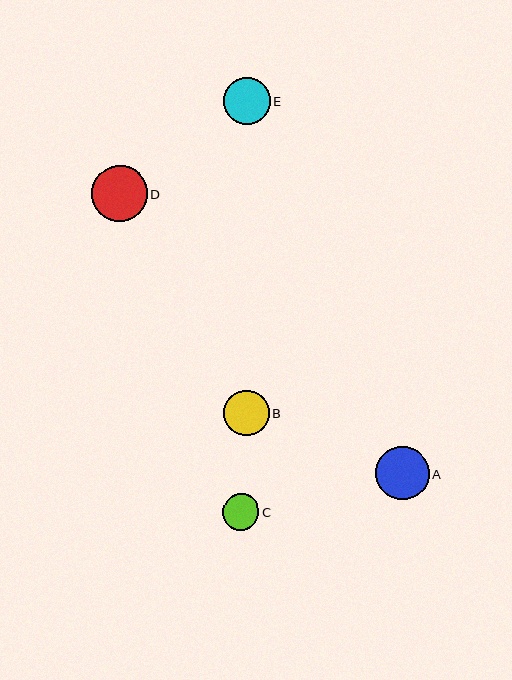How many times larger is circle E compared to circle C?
Circle E is approximately 1.3 times the size of circle C.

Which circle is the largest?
Circle D is the largest with a size of approximately 56 pixels.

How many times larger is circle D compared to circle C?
Circle D is approximately 1.5 times the size of circle C.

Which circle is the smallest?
Circle C is the smallest with a size of approximately 37 pixels.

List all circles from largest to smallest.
From largest to smallest: D, A, E, B, C.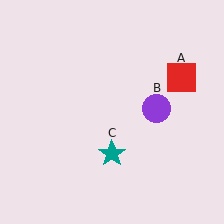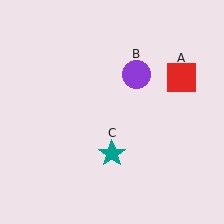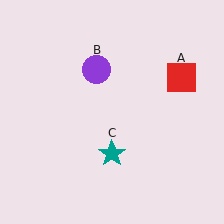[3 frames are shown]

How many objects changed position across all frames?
1 object changed position: purple circle (object B).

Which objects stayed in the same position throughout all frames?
Red square (object A) and teal star (object C) remained stationary.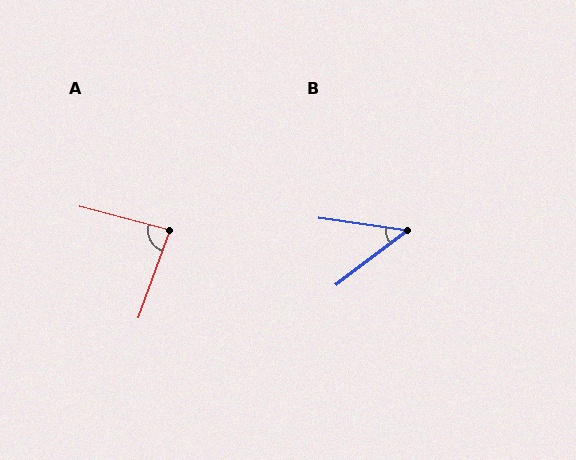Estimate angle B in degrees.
Approximately 45 degrees.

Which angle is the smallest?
B, at approximately 45 degrees.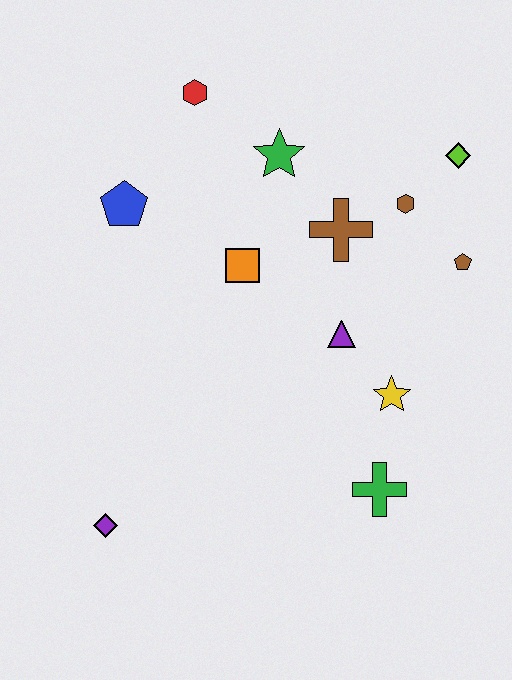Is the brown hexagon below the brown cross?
No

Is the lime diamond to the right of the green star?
Yes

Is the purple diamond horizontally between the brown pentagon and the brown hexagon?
No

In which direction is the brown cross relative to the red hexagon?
The brown cross is to the right of the red hexagon.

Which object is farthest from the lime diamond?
The purple diamond is farthest from the lime diamond.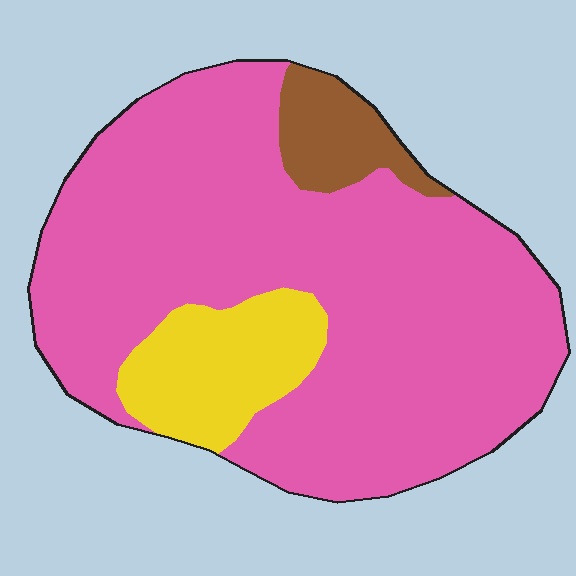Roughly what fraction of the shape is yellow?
Yellow takes up about one eighth (1/8) of the shape.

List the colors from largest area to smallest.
From largest to smallest: pink, yellow, brown.